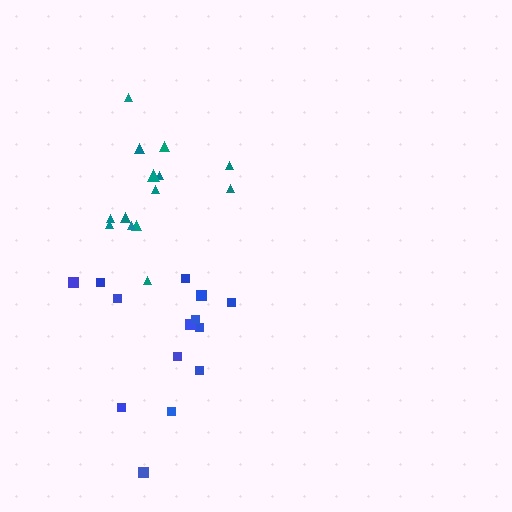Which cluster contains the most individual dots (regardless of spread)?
Teal (16).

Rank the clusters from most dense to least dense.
teal, blue.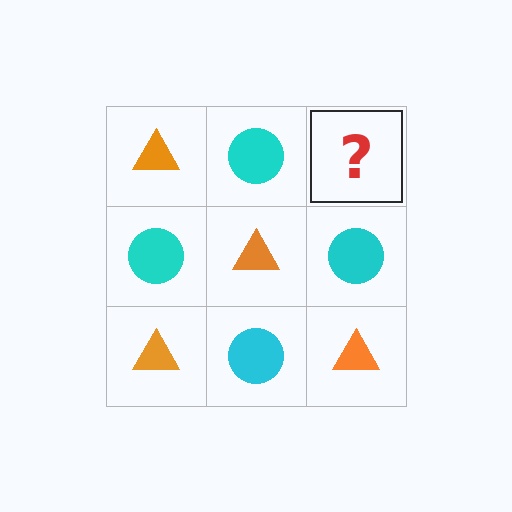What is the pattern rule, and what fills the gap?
The rule is that it alternates orange triangle and cyan circle in a checkerboard pattern. The gap should be filled with an orange triangle.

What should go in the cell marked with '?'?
The missing cell should contain an orange triangle.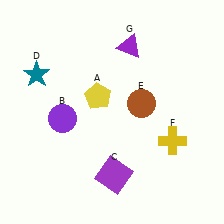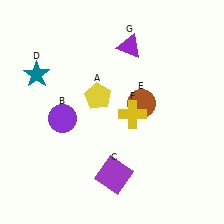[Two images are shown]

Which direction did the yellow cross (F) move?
The yellow cross (F) moved left.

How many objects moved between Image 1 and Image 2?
1 object moved between the two images.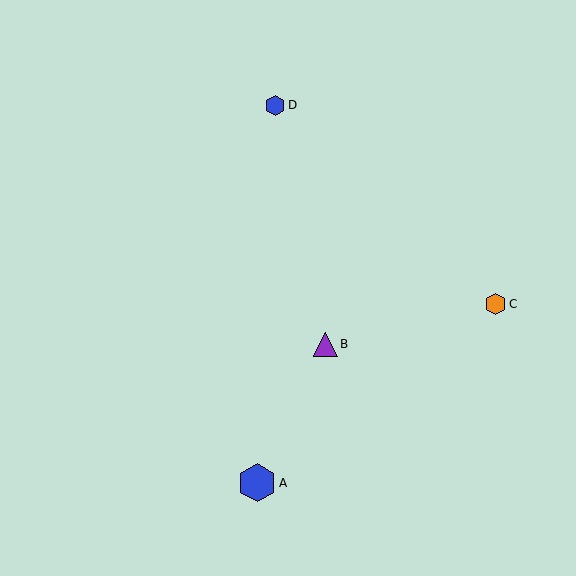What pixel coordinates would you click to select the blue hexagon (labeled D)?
Click at (275, 105) to select the blue hexagon D.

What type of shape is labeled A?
Shape A is a blue hexagon.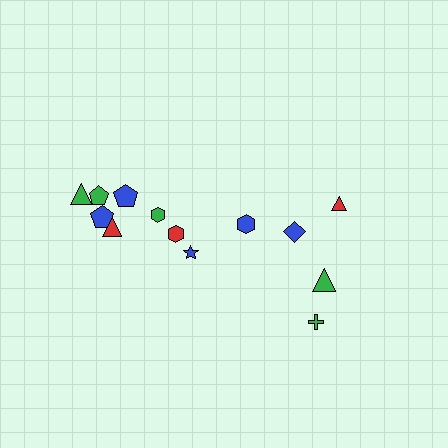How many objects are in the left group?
There are 8 objects.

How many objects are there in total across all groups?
There are 13 objects.